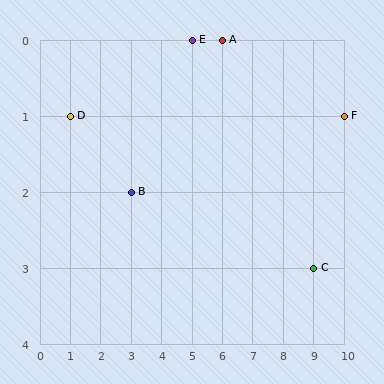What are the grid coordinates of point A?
Point A is at grid coordinates (6, 0).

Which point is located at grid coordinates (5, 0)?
Point E is at (5, 0).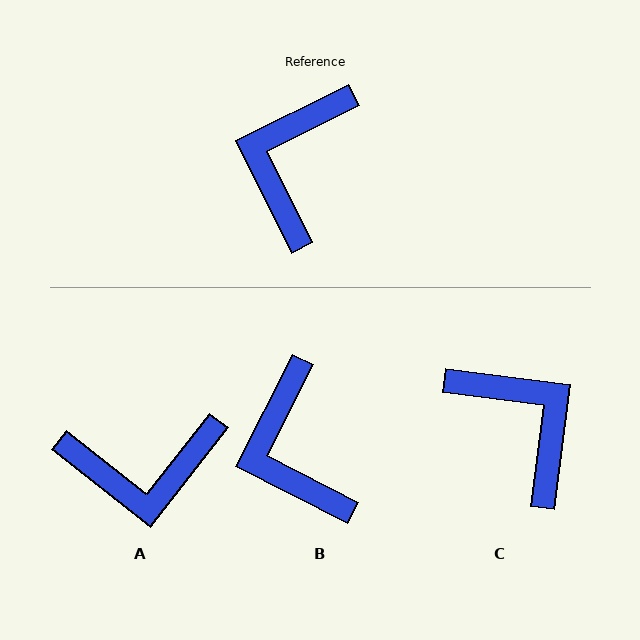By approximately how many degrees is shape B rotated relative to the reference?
Approximately 37 degrees counter-clockwise.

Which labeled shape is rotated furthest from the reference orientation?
C, about 124 degrees away.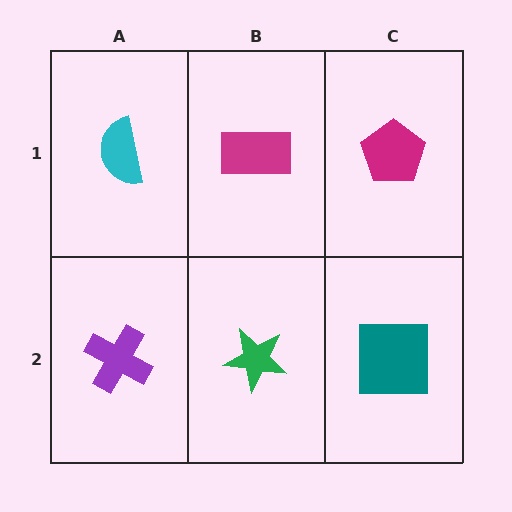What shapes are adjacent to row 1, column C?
A teal square (row 2, column C), a magenta rectangle (row 1, column B).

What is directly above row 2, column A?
A cyan semicircle.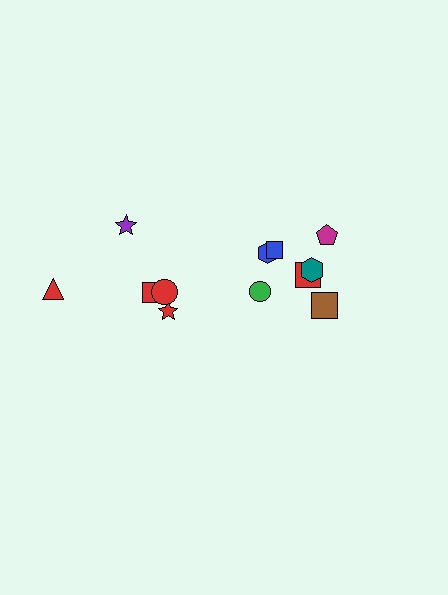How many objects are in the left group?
There are 5 objects.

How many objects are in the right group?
There are 7 objects.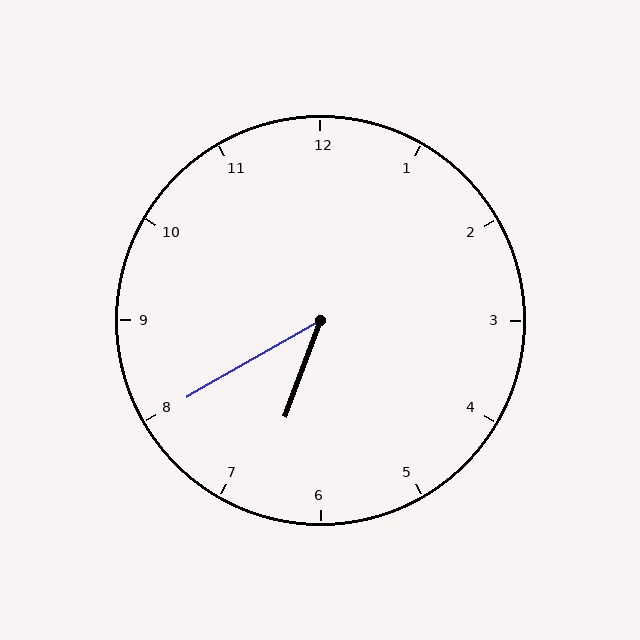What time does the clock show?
6:40.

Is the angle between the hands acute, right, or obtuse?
It is acute.